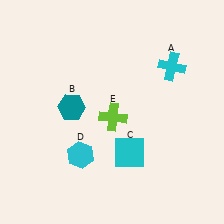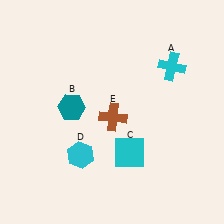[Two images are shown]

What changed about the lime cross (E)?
In Image 1, E is lime. In Image 2, it changed to brown.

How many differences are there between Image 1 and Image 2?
There is 1 difference between the two images.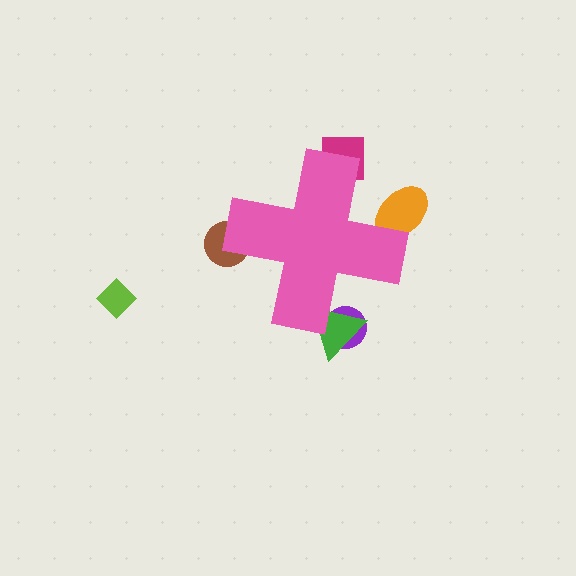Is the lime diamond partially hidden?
No, the lime diamond is fully visible.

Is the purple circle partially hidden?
Yes, the purple circle is partially hidden behind the pink cross.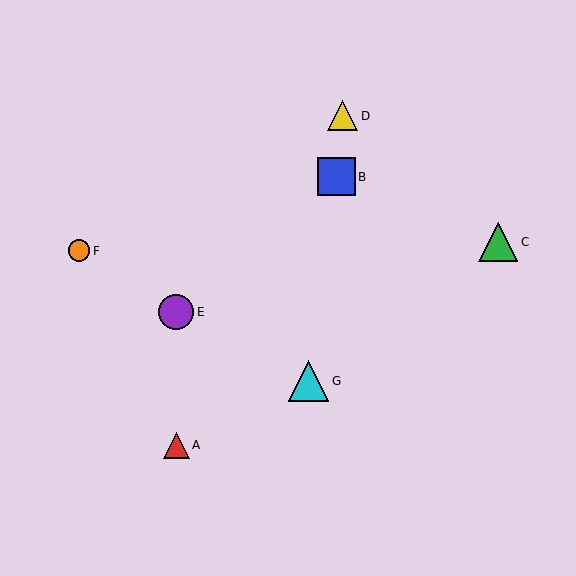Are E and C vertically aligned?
No, E is at x≈176 and C is at x≈498.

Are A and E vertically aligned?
Yes, both are at x≈176.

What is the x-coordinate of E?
Object E is at x≈176.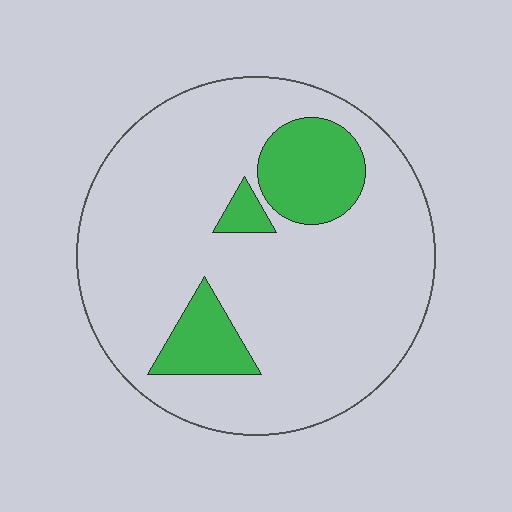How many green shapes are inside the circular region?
3.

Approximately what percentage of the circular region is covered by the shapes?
Approximately 15%.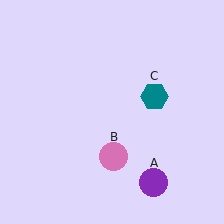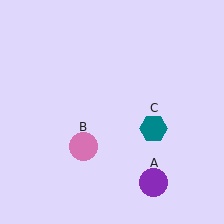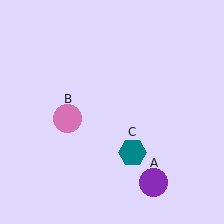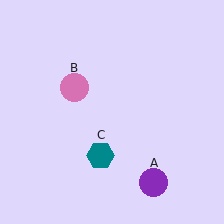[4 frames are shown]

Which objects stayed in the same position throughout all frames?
Purple circle (object A) remained stationary.